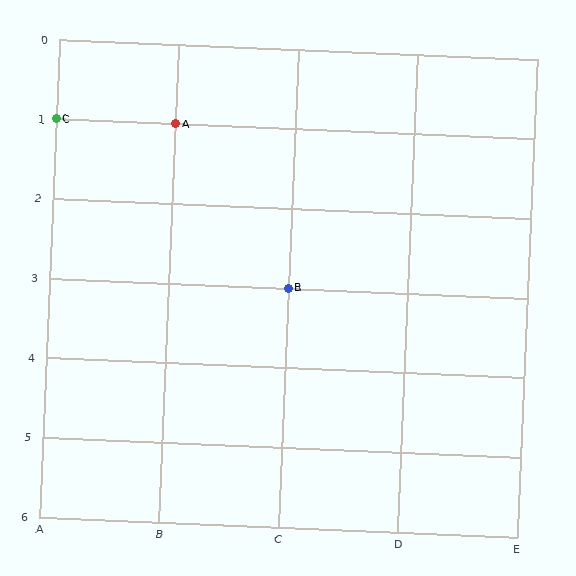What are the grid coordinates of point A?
Point A is at grid coordinates (B, 1).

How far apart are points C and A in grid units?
Points C and A are 1 column apart.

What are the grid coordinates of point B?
Point B is at grid coordinates (C, 3).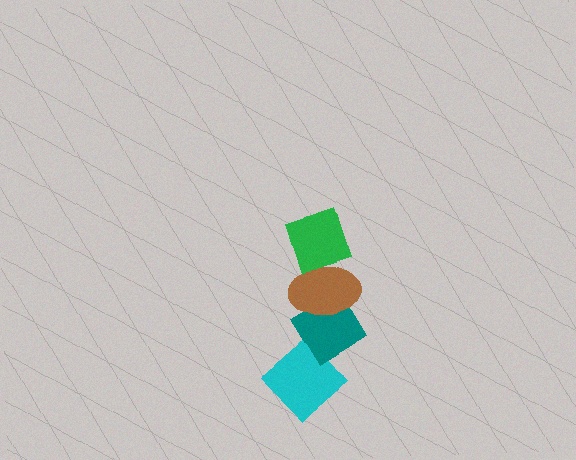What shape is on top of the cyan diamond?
The teal diamond is on top of the cyan diamond.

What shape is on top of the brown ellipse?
The green diamond is on top of the brown ellipse.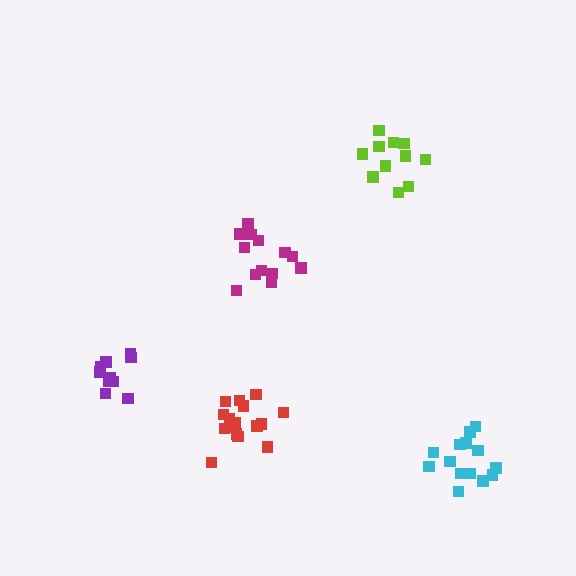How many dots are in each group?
Group 1: 13 dots, Group 2: 16 dots, Group 3: 10 dots, Group 4: 11 dots, Group 5: 14 dots (64 total).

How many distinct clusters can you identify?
There are 5 distinct clusters.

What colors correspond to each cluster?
The clusters are colored: magenta, red, purple, lime, cyan.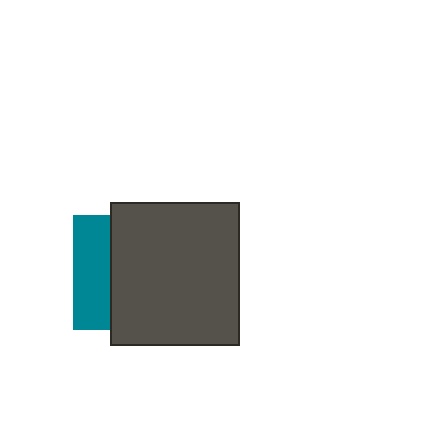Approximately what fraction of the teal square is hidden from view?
Roughly 69% of the teal square is hidden behind the dark gray rectangle.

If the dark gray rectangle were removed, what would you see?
You would see the complete teal square.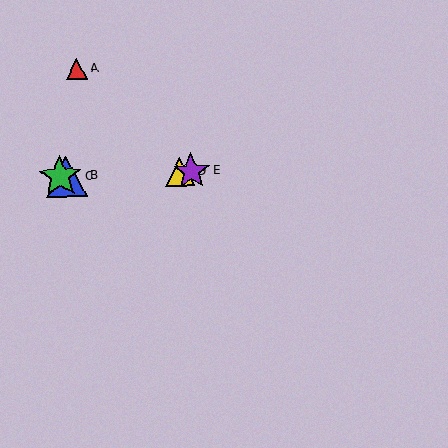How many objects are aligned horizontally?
4 objects (B, C, D, E) are aligned horizontally.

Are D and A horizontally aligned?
No, D is at y≈172 and A is at y≈69.